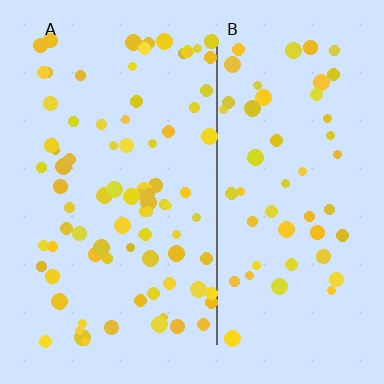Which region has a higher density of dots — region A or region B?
A (the left).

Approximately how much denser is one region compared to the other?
Approximately 1.6× — region A over region B.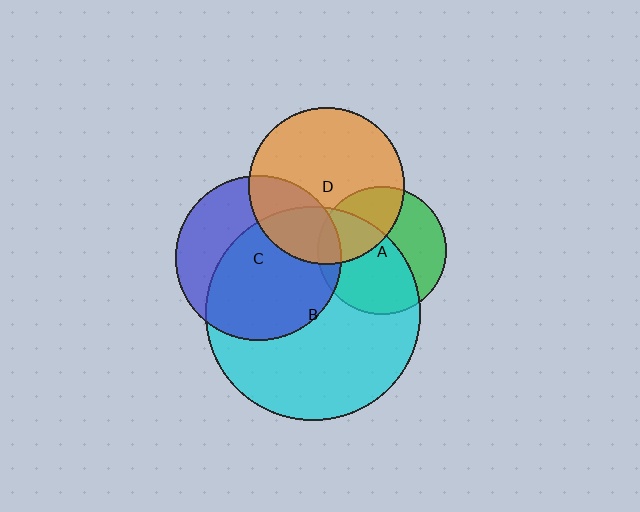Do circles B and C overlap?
Yes.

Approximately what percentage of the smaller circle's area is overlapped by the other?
Approximately 65%.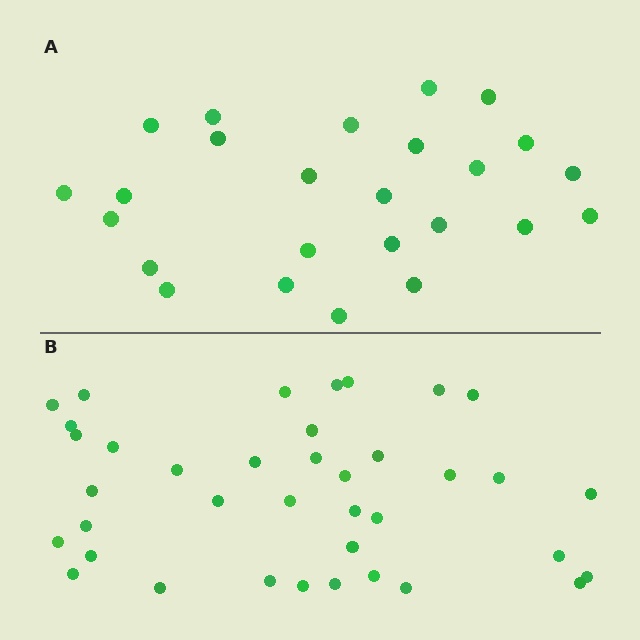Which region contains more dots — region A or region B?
Region B (the bottom region) has more dots.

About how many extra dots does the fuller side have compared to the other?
Region B has approximately 15 more dots than region A.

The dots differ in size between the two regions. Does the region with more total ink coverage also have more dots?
No. Region A has more total ink coverage because its dots are larger, but region B actually contains more individual dots. Total area can be misleading — the number of items is what matters here.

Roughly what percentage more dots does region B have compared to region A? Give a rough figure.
About 50% more.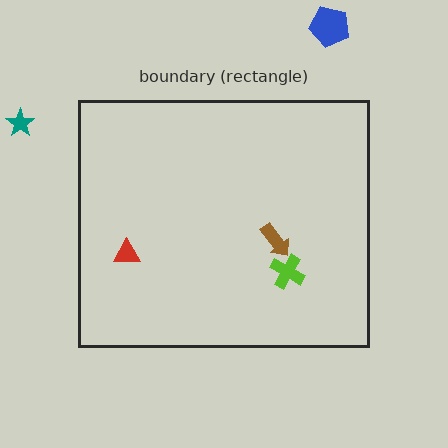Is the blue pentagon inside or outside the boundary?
Outside.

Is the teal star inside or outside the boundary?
Outside.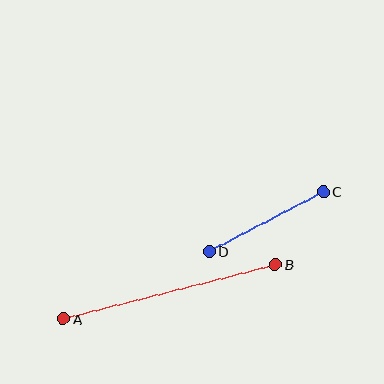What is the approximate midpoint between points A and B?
The midpoint is at approximately (169, 292) pixels.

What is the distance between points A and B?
The distance is approximately 219 pixels.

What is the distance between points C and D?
The distance is approximately 129 pixels.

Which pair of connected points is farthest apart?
Points A and B are farthest apart.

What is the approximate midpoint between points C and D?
The midpoint is at approximately (267, 221) pixels.